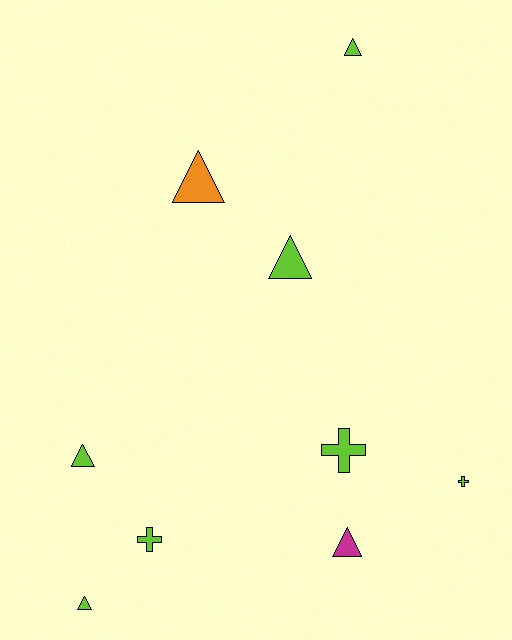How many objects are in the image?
There are 9 objects.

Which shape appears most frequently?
Triangle, with 6 objects.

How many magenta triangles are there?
There is 1 magenta triangle.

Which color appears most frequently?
Lime, with 7 objects.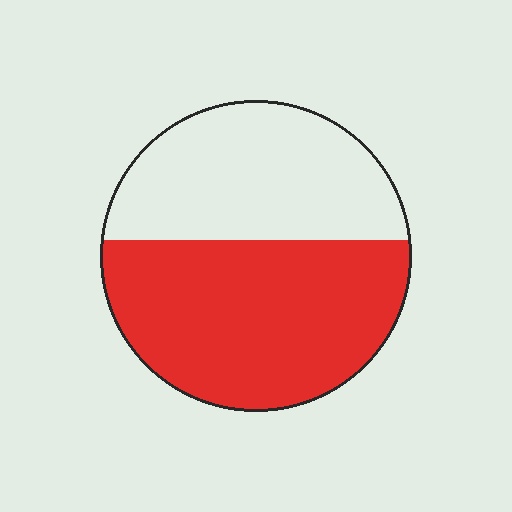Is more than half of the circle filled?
Yes.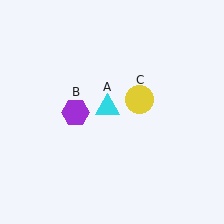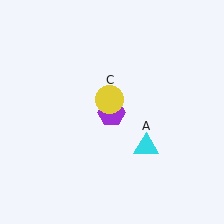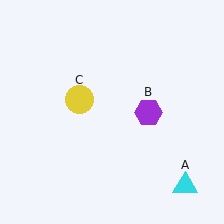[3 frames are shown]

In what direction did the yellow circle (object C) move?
The yellow circle (object C) moved left.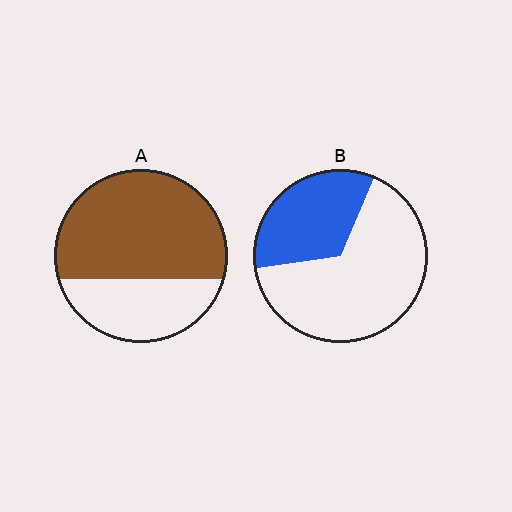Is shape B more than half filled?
No.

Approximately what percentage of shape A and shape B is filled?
A is approximately 65% and B is approximately 35%.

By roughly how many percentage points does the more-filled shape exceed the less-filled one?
By roughly 35 percentage points (A over B).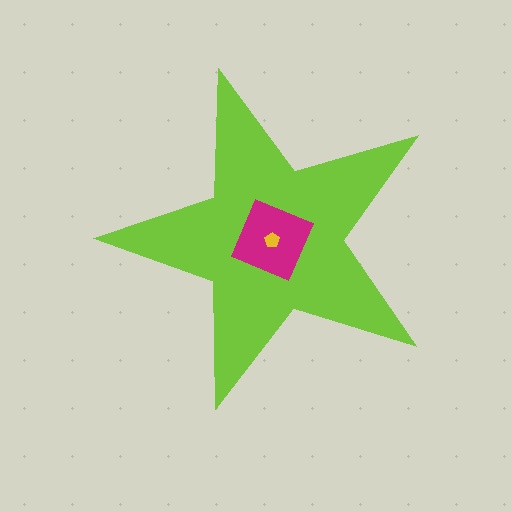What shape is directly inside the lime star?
The magenta square.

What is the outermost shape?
The lime star.